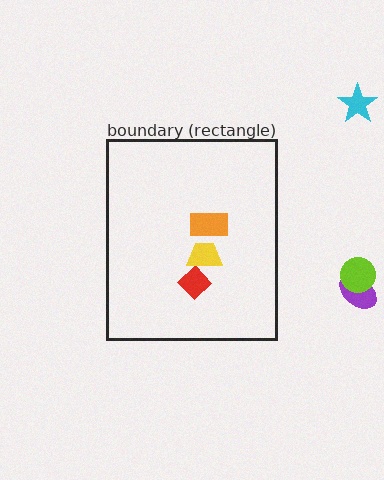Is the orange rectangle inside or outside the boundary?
Inside.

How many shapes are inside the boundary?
3 inside, 3 outside.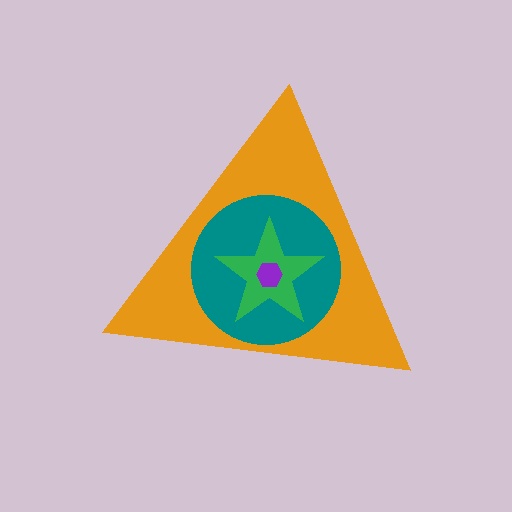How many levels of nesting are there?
4.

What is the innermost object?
The purple hexagon.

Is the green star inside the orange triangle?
Yes.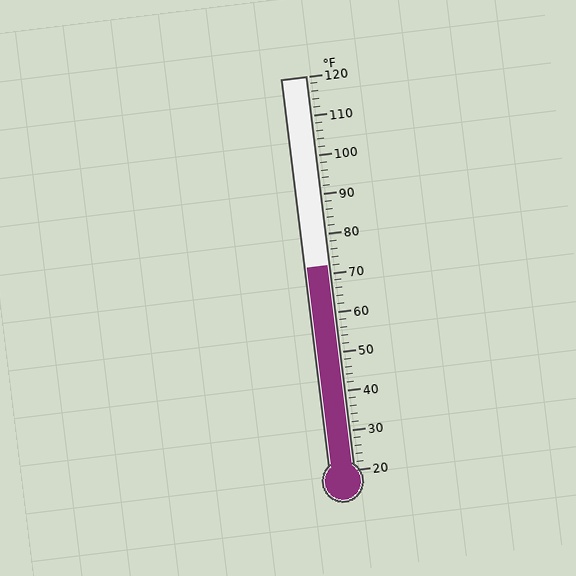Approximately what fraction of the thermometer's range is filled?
The thermometer is filled to approximately 50% of its range.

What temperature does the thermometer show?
The thermometer shows approximately 72°F.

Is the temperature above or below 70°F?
The temperature is above 70°F.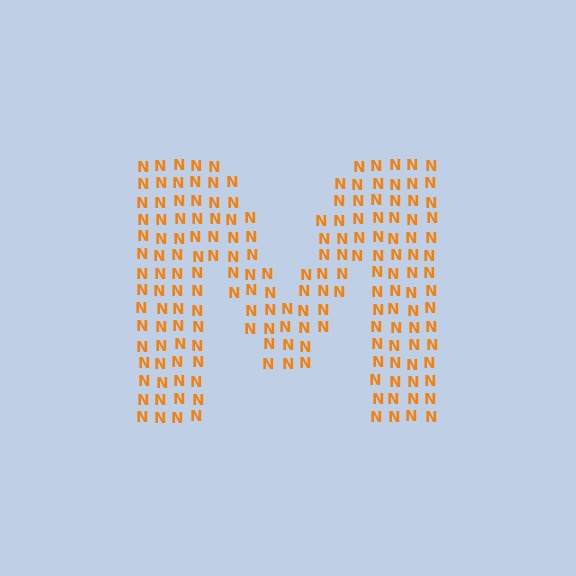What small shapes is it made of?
It is made of small letter N's.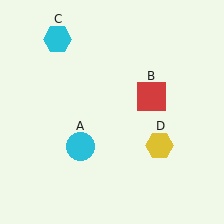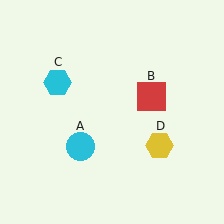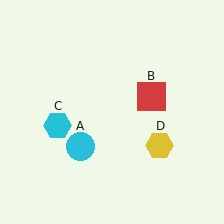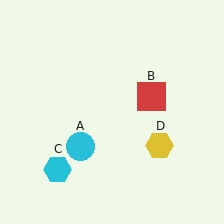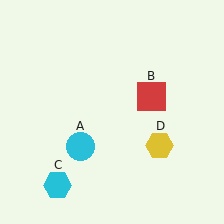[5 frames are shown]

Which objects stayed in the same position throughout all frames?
Cyan circle (object A) and red square (object B) and yellow hexagon (object D) remained stationary.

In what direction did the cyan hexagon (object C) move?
The cyan hexagon (object C) moved down.